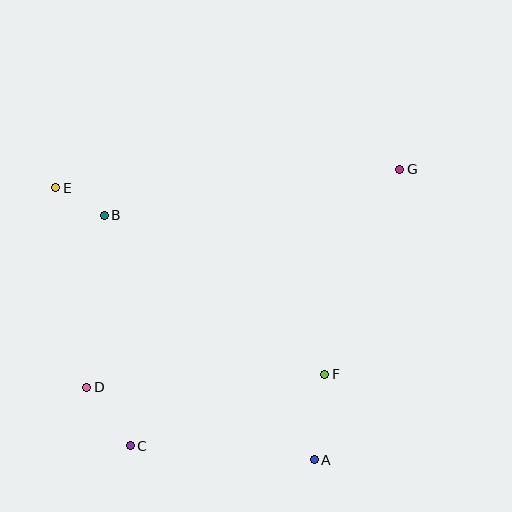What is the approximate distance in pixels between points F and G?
The distance between F and G is approximately 218 pixels.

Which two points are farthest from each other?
Points C and G are farthest from each other.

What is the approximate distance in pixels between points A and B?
The distance between A and B is approximately 323 pixels.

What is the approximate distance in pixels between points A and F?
The distance between A and F is approximately 87 pixels.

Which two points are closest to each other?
Points B and E are closest to each other.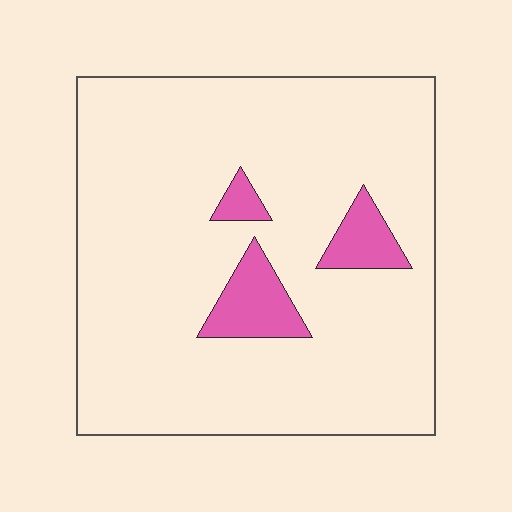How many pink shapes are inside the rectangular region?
3.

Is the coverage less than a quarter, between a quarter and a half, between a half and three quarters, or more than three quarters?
Less than a quarter.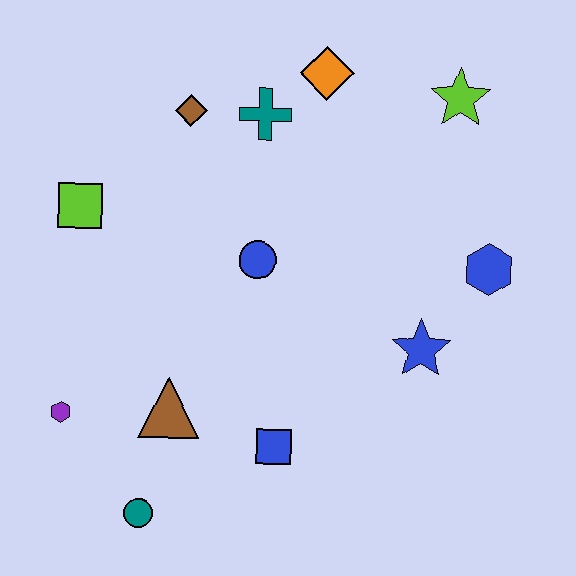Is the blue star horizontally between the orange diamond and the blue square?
No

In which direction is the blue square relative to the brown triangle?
The blue square is to the right of the brown triangle.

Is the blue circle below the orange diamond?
Yes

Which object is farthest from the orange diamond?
The teal circle is farthest from the orange diamond.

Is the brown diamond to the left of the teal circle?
No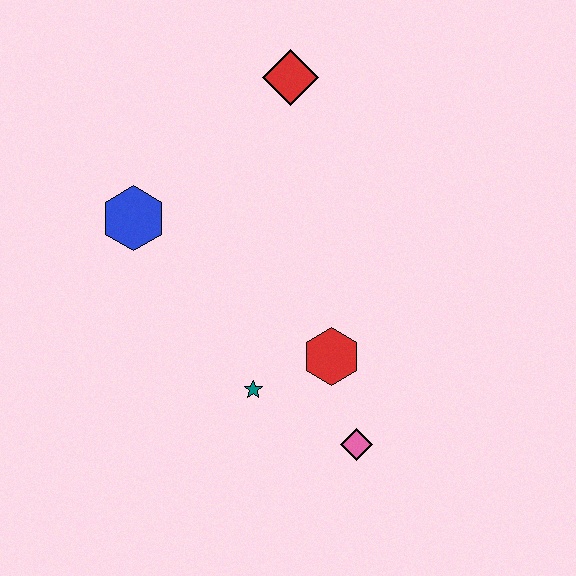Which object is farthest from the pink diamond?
The red diamond is farthest from the pink diamond.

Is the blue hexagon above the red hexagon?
Yes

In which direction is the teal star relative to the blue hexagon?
The teal star is below the blue hexagon.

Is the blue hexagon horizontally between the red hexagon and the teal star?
No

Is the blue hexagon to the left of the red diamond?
Yes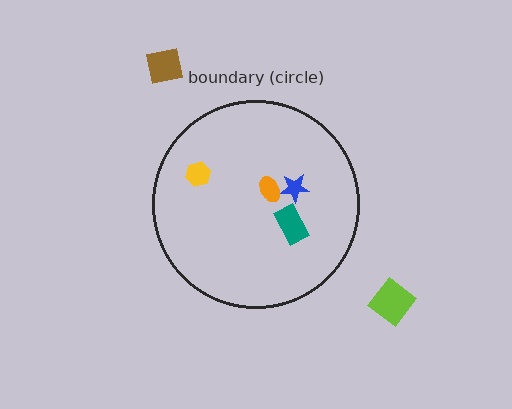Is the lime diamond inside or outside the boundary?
Outside.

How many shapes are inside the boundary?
4 inside, 2 outside.